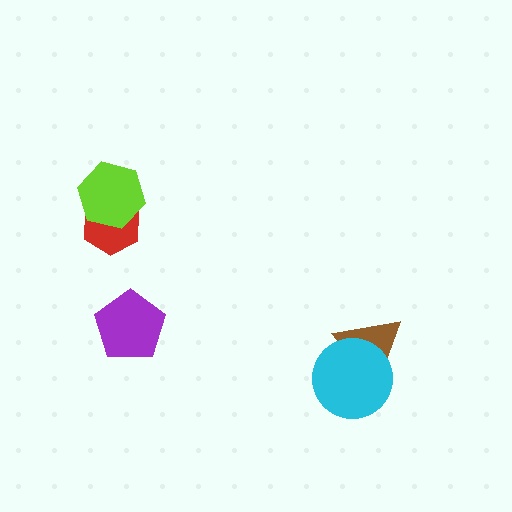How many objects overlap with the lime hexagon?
1 object overlaps with the lime hexagon.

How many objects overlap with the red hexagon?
1 object overlaps with the red hexagon.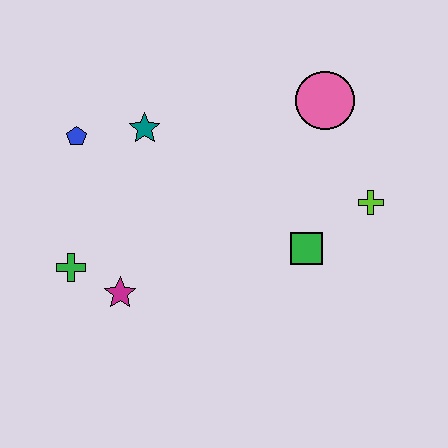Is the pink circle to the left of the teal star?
No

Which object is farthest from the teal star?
The lime cross is farthest from the teal star.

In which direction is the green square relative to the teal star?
The green square is to the right of the teal star.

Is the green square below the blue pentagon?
Yes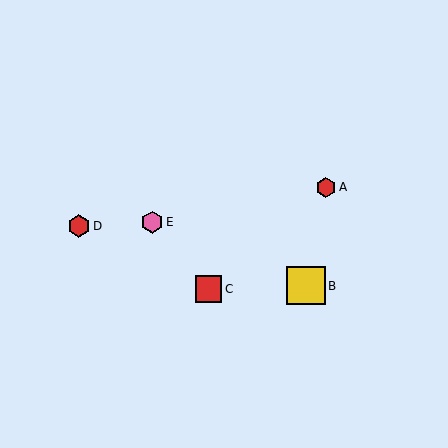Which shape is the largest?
The yellow square (labeled B) is the largest.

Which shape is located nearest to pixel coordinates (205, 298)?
The red square (labeled C) at (208, 289) is nearest to that location.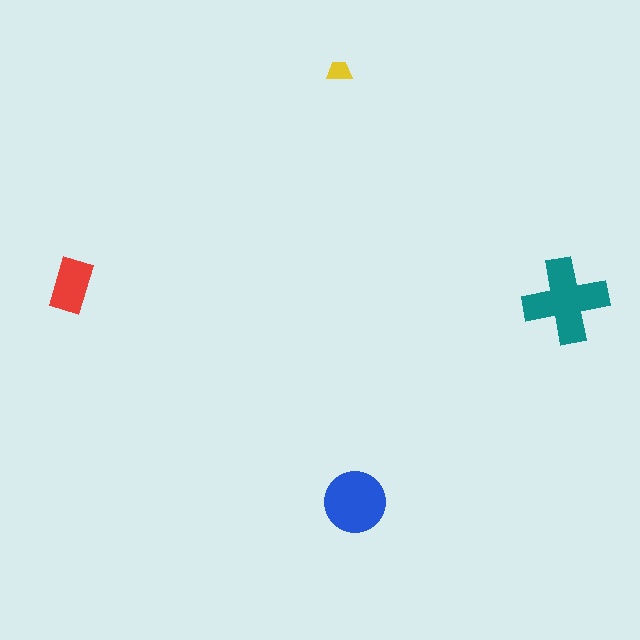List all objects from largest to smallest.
The teal cross, the blue circle, the red rectangle, the yellow trapezoid.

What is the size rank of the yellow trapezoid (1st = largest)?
4th.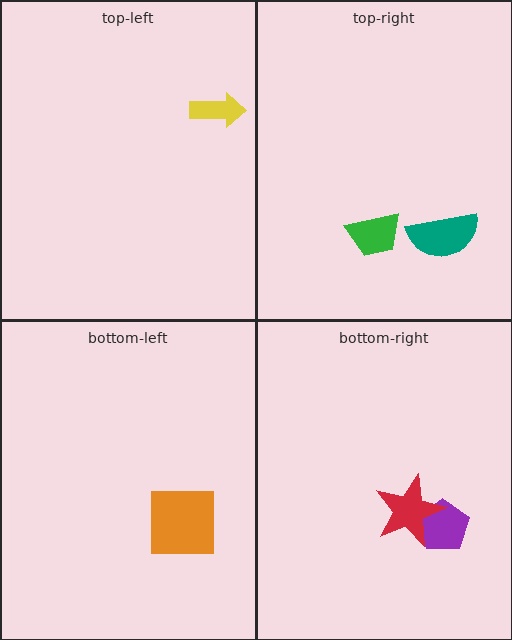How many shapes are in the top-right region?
2.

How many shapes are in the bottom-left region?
1.